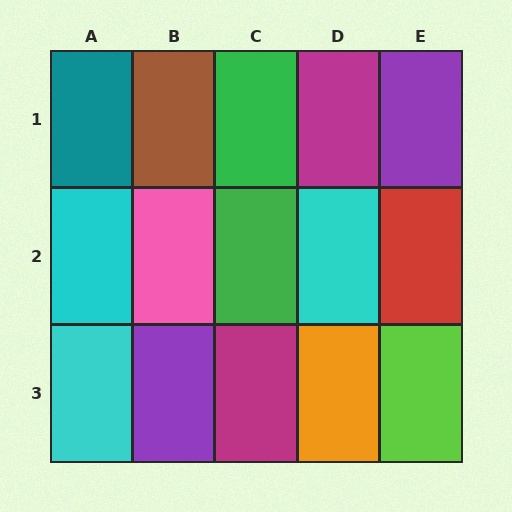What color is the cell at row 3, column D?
Orange.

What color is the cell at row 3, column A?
Cyan.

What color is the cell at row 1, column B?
Brown.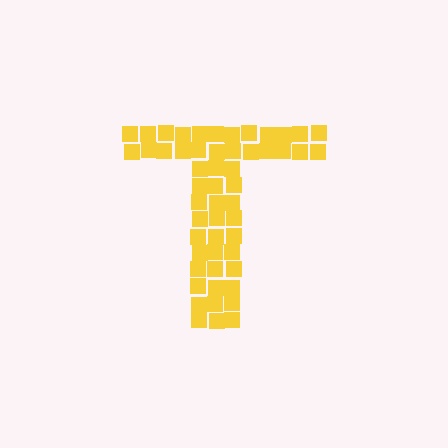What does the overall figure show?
The overall figure shows the letter T.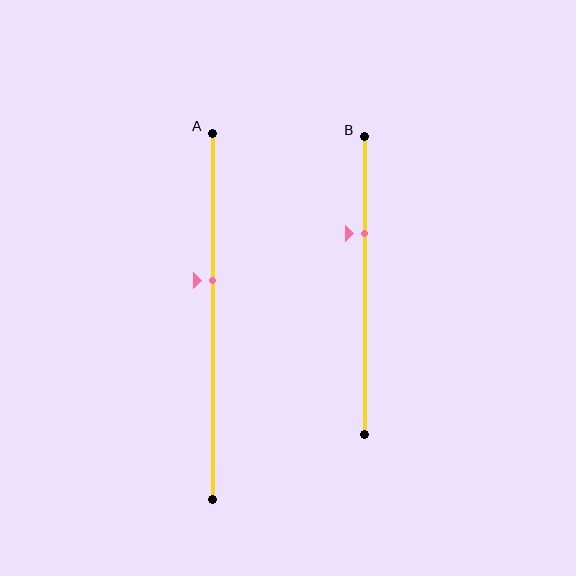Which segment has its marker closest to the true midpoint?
Segment A has its marker closest to the true midpoint.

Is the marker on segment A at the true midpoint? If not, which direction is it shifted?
No, the marker on segment A is shifted upward by about 10% of the segment length.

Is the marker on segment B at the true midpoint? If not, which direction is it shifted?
No, the marker on segment B is shifted upward by about 18% of the segment length.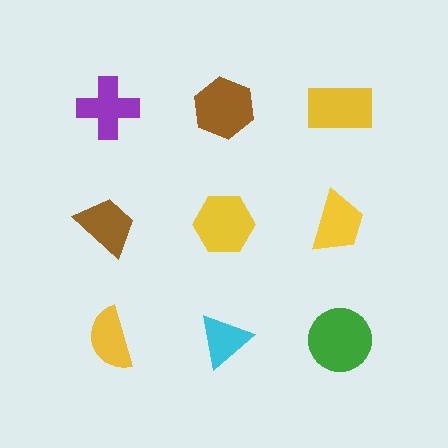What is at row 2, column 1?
A brown trapezoid.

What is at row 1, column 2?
A brown hexagon.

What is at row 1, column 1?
A purple cross.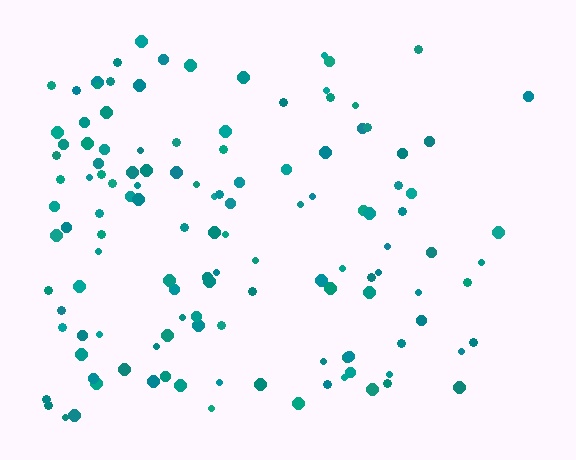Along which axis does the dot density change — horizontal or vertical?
Horizontal.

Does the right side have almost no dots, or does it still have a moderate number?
Still a moderate number, just noticeably fewer than the left.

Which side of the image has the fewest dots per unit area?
The right.